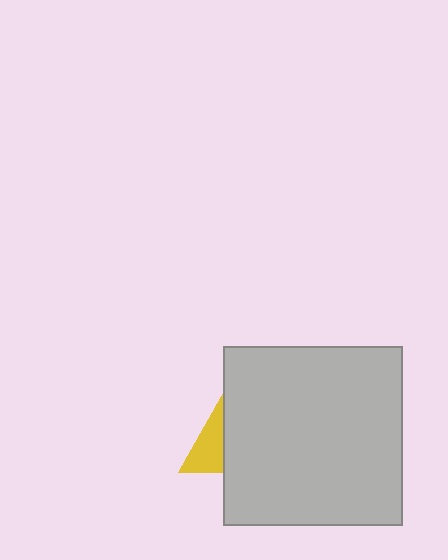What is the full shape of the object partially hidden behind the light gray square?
The partially hidden object is a yellow triangle.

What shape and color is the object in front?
The object in front is a light gray square.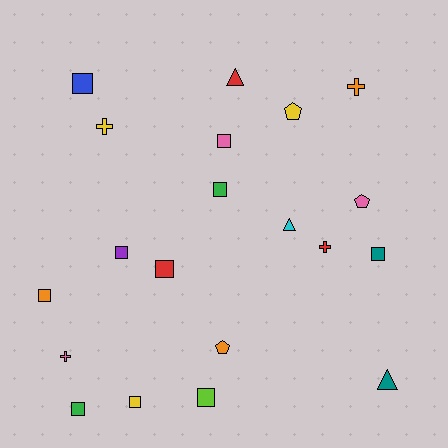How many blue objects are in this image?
There is 1 blue object.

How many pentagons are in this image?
There are 3 pentagons.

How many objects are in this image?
There are 20 objects.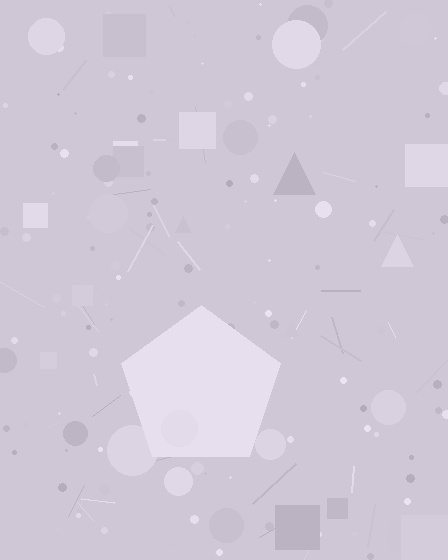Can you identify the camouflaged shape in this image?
The camouflaged shape is a pentagon.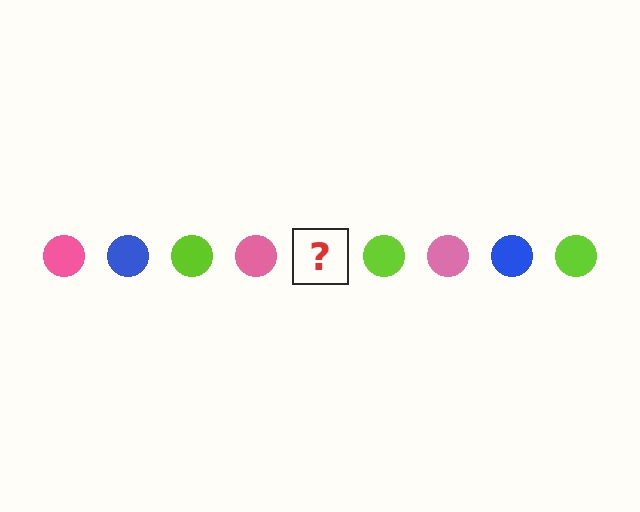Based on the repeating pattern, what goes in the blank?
The blank should be a blue circle.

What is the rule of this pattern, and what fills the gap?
The rule is that the pattern cycles through pink, blue, lime circles. The gap should be filled with a blue circle.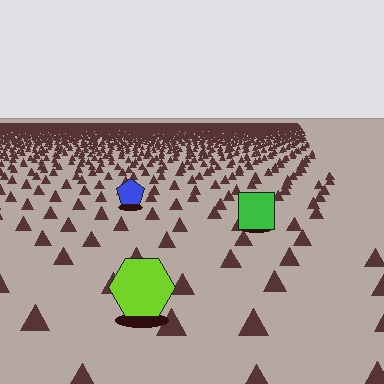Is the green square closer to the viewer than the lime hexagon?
No. The lime hexagon is closer — you can tell from the texture gradient: the ground texture is coarser near it.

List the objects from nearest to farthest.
From nearest to farthest: the lime hexagon, the green square, the blue pentagon.